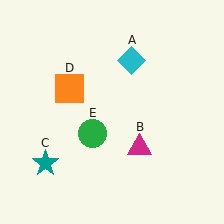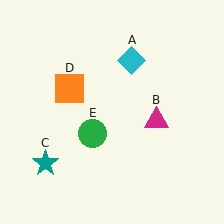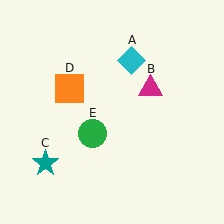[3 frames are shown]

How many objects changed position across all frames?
1 object changed position: magenta triangle (object B).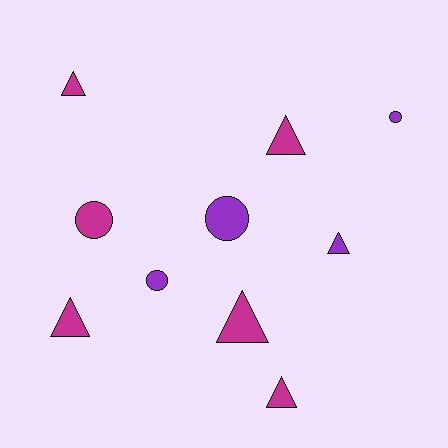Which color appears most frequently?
Magenta, with 6 objects.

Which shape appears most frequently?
Triangle, with 6 objects.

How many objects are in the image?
There are 10 objects.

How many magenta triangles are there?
There are 5 magenta triangles.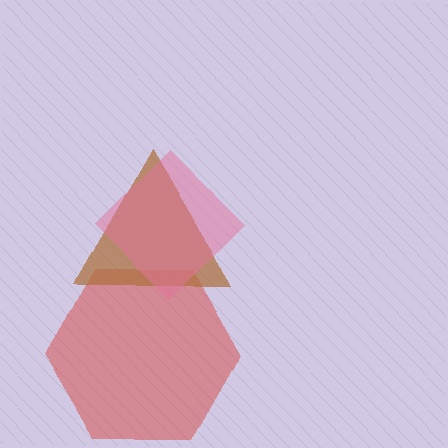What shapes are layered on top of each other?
The layered shapes are: a red hexagon, a brown triangle, a pink diamond.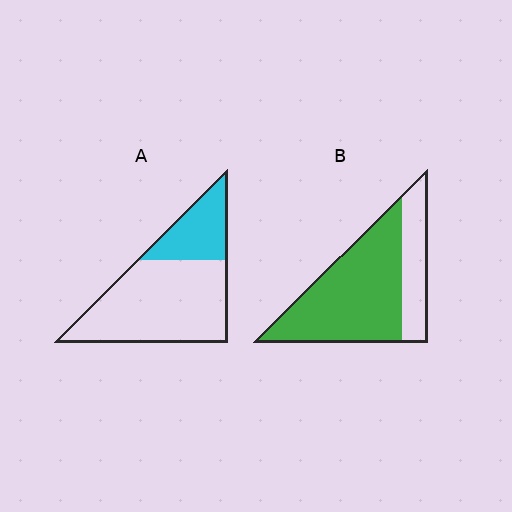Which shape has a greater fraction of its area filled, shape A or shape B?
Shape B.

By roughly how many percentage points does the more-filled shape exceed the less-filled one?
By roughly 45 percentage points (B over A).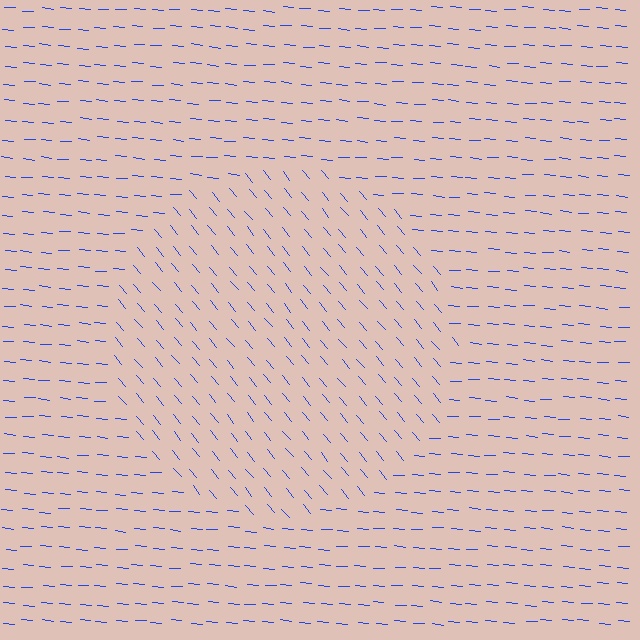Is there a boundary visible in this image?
Yes, there is a texture boundary formed by a change in line orientation.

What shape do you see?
I see a circle.